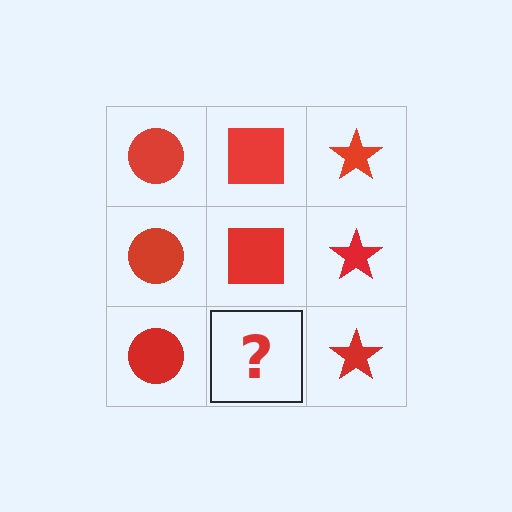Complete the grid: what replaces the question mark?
The question mark should be replaced with a red square.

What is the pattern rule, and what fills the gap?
The rule is that each column has a consistent shape. The gap should be filled with a red square.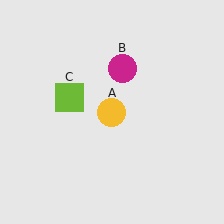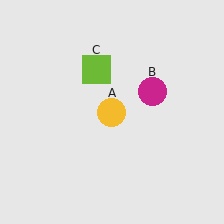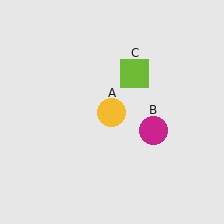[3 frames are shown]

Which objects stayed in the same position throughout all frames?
Yellow circle (object A) remained stationary.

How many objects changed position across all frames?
2 objects changed position: magenta circle (object B), lime square (object C).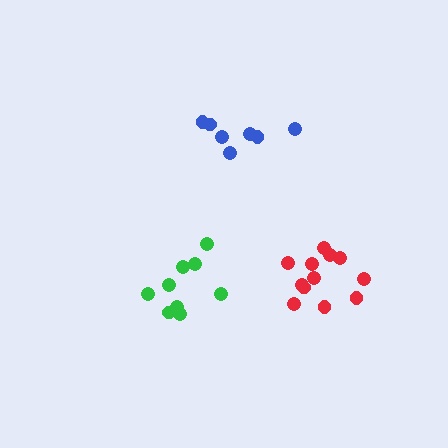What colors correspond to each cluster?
The clusters are colored: blue, red, green.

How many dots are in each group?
Group 1: 7 dots, Group 2: 12 dots, Group 3: 9 dots (28 total).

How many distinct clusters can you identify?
There are 3 distinct clusters.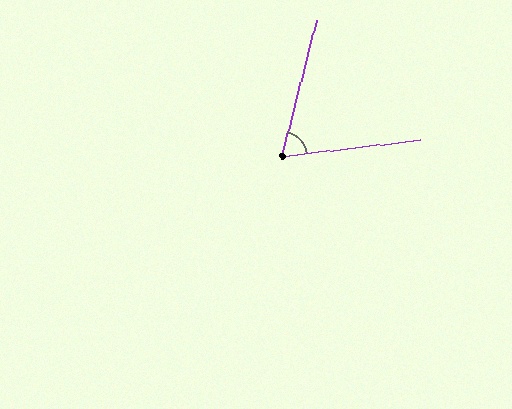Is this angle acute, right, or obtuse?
It is acute.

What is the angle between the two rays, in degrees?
Approximately 69 degrees.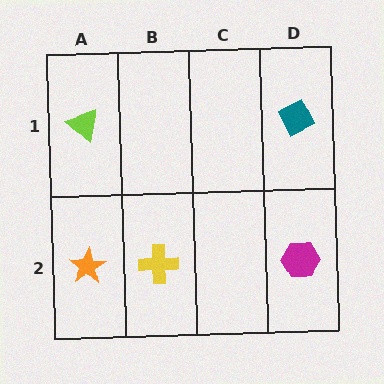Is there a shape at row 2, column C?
No, that cell is empty.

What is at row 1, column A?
A lime triangle.